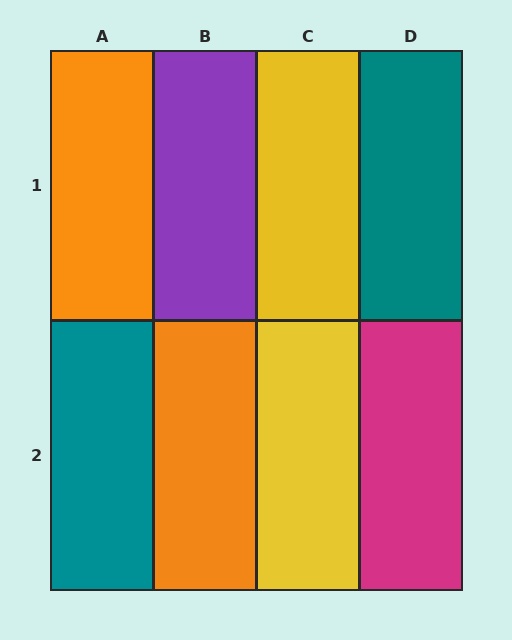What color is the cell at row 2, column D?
Magenta.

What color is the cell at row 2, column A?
Teal.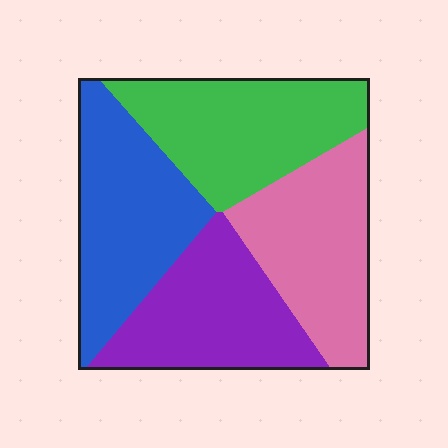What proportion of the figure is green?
Green takes up about one quarter (1/4) of the figure.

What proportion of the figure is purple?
Purple covers roughly 25% of the figure.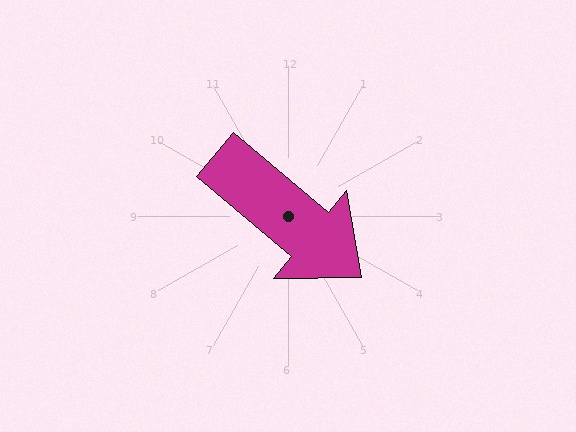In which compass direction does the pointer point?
Southeast.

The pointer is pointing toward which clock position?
Roughly 4 o'clock.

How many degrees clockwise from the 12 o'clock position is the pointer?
Approximately 130 degrees.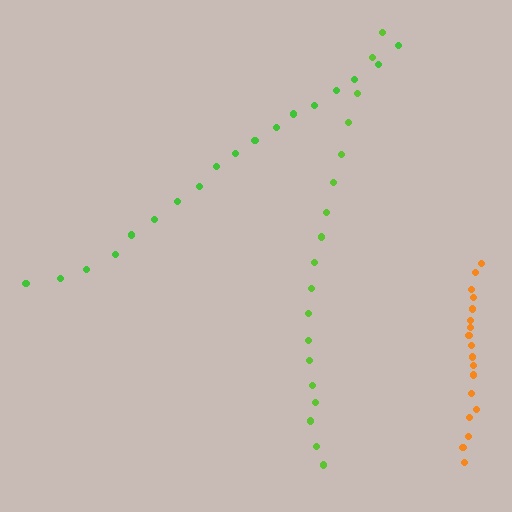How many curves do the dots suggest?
There are 3 distinct paths.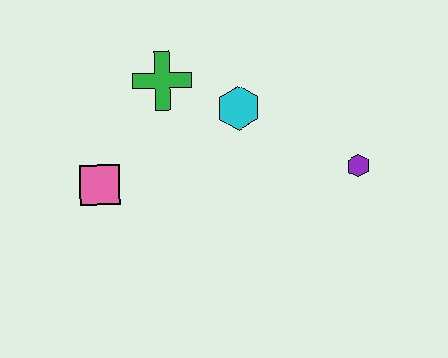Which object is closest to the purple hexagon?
The cyan hexagon is closest to the purple hexagon.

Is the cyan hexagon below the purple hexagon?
No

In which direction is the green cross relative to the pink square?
The green cross is above the pink square.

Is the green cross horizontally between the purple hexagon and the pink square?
Yes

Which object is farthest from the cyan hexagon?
The pink square is farthest from the cyan hexagon.